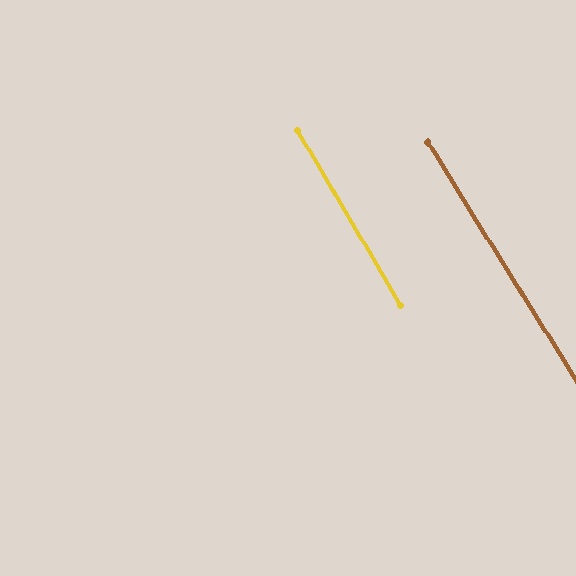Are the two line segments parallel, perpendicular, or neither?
Parallel — their directions differ by only 1.4°.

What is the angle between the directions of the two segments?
Approximately 1 degree.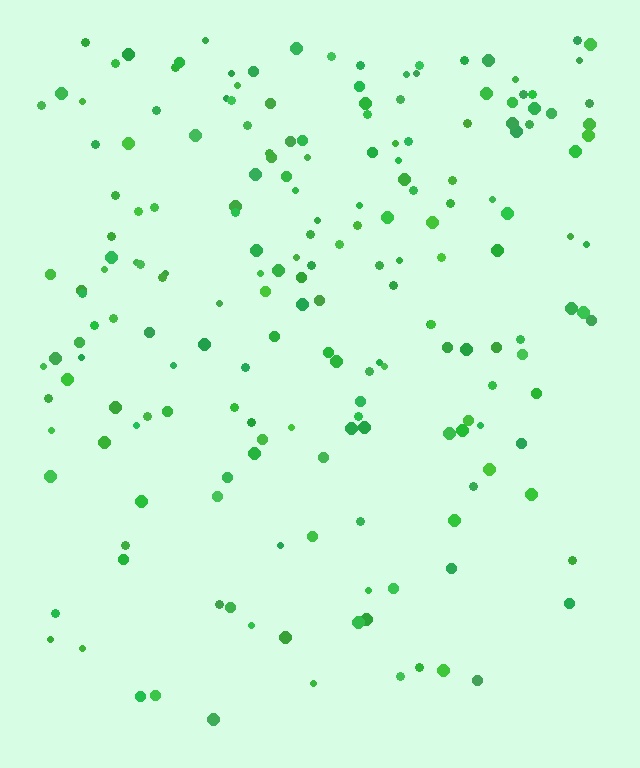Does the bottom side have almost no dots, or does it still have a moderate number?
Still a moderate number, just noticeably fewer than the top.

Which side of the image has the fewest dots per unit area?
The bottom.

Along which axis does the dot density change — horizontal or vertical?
Vertical.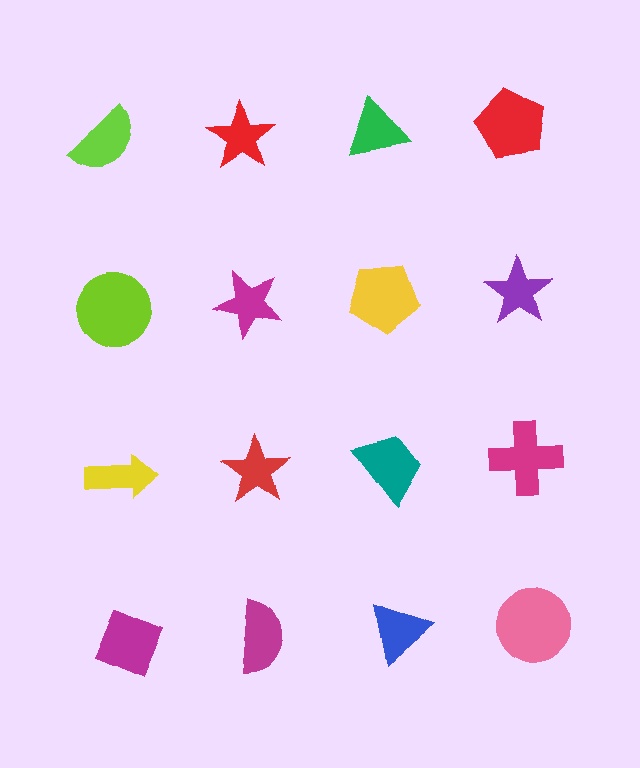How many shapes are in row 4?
4 shapes.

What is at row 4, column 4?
A pink circle.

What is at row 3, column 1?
A yellow arrow.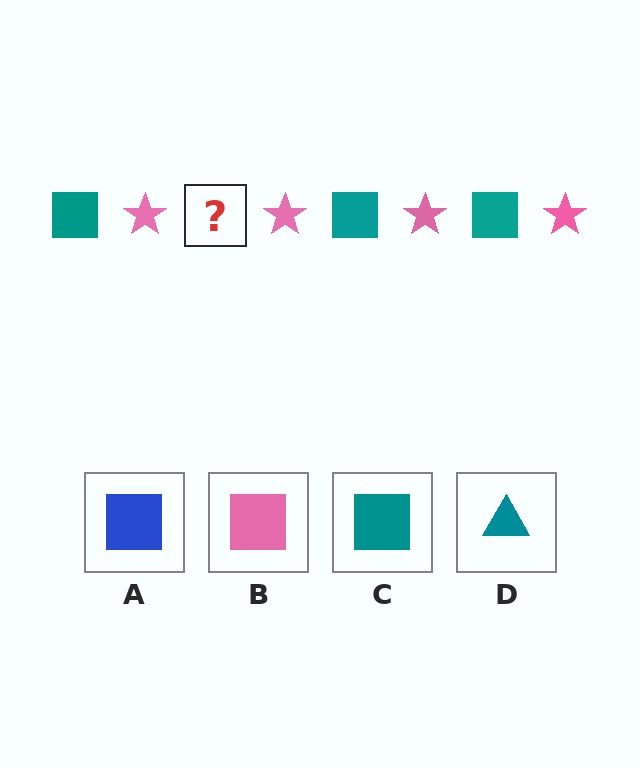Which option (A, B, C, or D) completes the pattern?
C.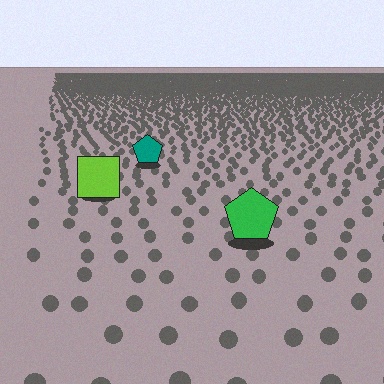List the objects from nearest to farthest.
From nearest to farthest: the green pentagon, the lime square, the teal pentagon.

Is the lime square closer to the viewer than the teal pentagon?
Yes. The lime square is closer — you can tell from the texture gradient: the ground texture is coarser near it.